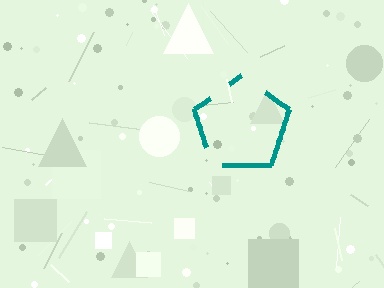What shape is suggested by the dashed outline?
The dashed outline suggests a pentagon.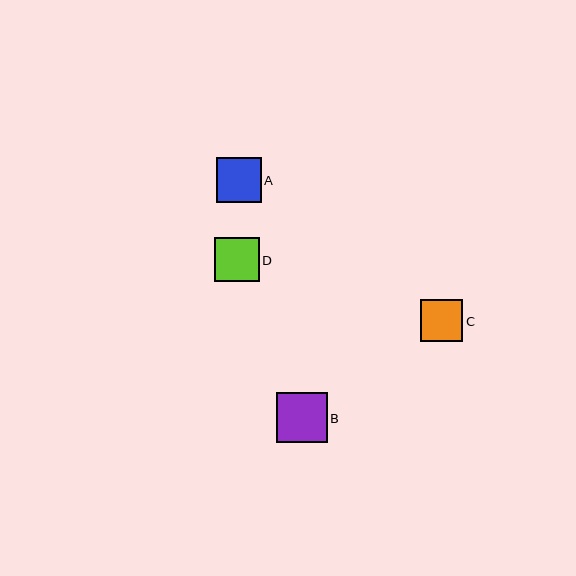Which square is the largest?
Square B is the largest with a size of approximately 50 pixels.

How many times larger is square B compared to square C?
Square B is approximately 1.2 times the size of square C.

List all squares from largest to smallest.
From largest to smallest: B, A, D, C.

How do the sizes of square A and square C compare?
Square A and square C are approximately the same size.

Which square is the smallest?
Square C is the smallest with a size of approximately 42 pixels.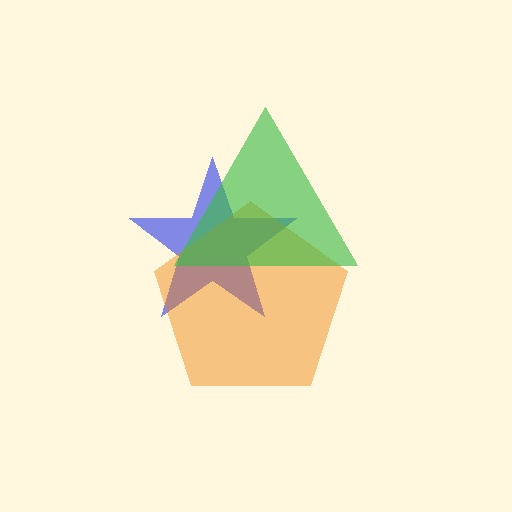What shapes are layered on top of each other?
The layered shapes are: a blue star, an orange pentagon, a green triangle.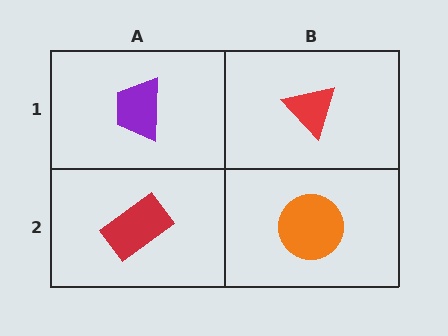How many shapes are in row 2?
2 shapes.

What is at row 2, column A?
A red rectangle.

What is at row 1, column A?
A purple trapezoid.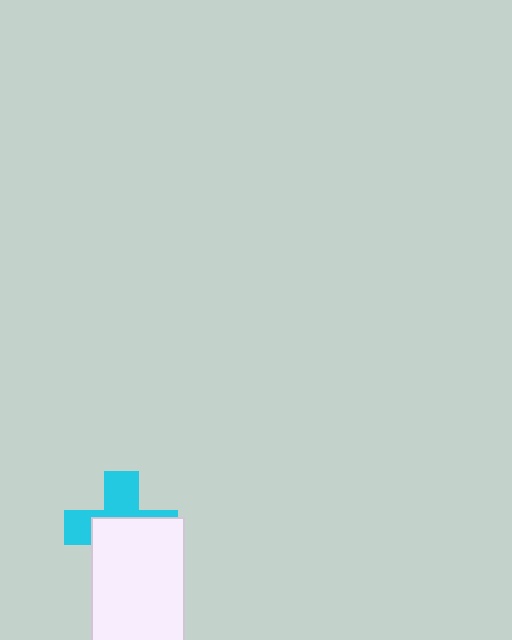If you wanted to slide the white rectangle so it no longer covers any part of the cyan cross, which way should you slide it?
Slide it down — that is the most direct way to separate the two shapes.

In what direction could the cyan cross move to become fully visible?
The cyan cross could move up. That would shift it out from behind the white rectangle entirely.